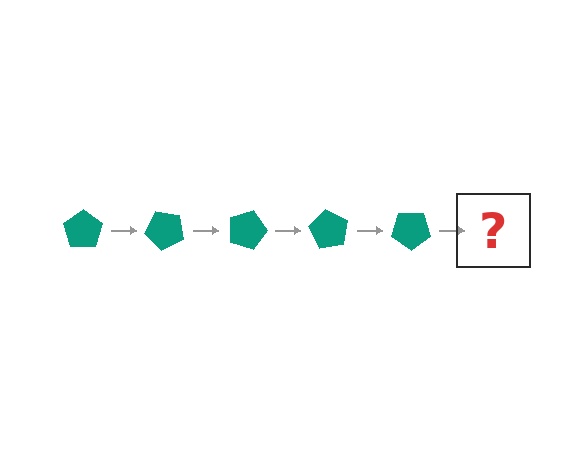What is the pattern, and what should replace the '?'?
The pattern is that the pentagon rotates 45 degrees each step. The '?' should be a teal pentagon rotated 225 degrees.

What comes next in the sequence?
The next element should be a teal pentagon rotated 225 degrees.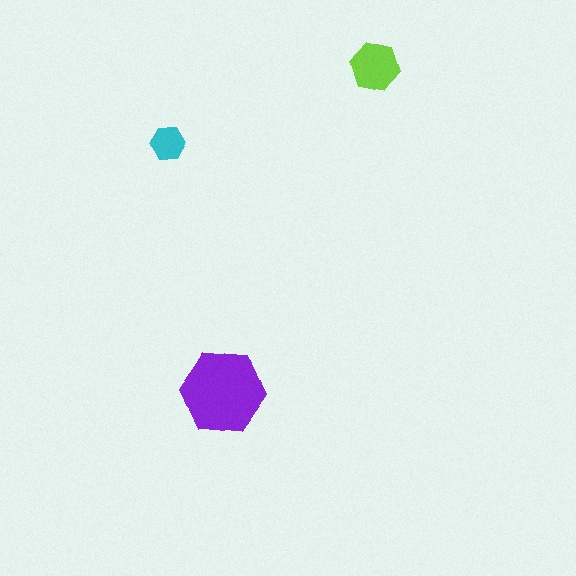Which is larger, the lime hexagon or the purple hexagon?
The purple one.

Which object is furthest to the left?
The cyan hexagon is leftmost.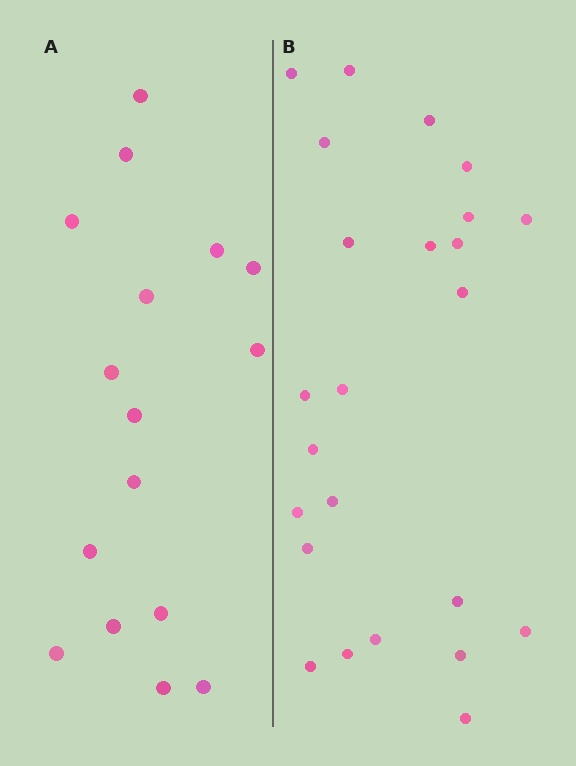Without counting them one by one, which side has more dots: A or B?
Region B (the right region) has more dots.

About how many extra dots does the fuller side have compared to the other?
Region B has roughly 8 or so more dots than region A.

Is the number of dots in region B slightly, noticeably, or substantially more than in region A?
Region B has substantially more. The ratio is roughly 1.5 to 1.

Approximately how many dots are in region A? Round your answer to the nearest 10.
About 20 dots. (The exact count is 16, which rounds to 20.)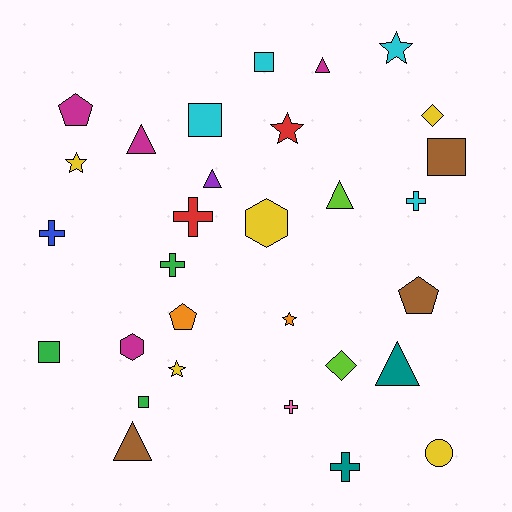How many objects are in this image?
There are 30 objects.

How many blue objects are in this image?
There is 1 blue object.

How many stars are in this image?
There are 5 stars.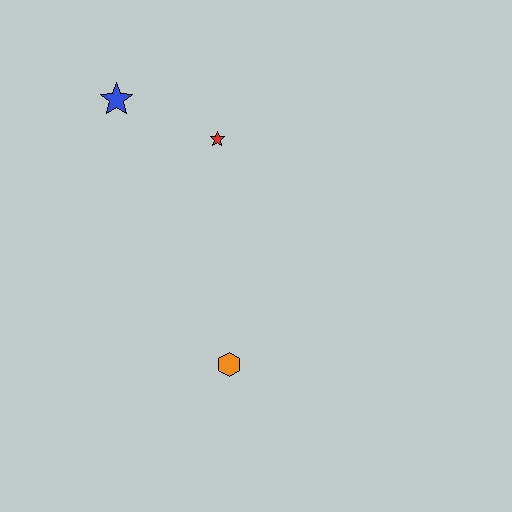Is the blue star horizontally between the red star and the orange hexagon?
No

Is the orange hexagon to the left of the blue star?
No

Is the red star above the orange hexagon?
Yes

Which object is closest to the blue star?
The red star is closest to the blue star.